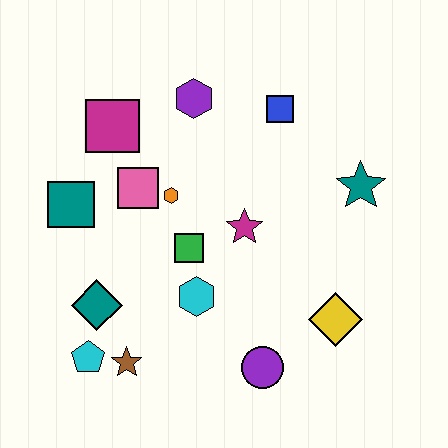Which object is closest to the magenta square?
The pink square is closest to the magenta square.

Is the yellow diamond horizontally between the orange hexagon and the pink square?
No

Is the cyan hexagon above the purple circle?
Yes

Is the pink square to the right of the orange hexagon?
No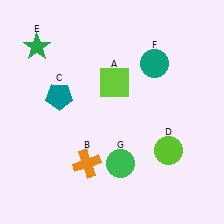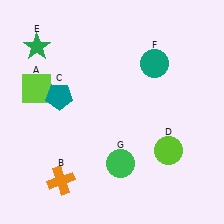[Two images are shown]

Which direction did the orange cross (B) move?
The orange cross (B) moved left.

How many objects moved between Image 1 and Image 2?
2 objects moved between the two images.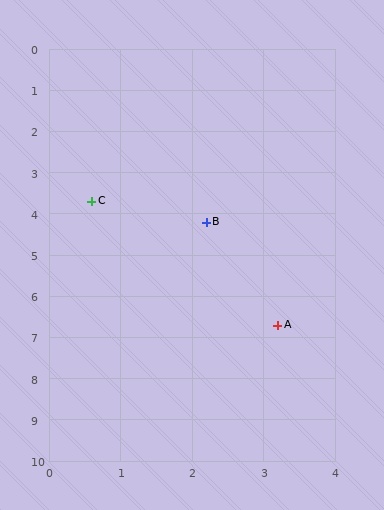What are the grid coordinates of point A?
Point A is at approximately (3.2, 6.7).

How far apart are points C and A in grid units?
Points C and A are about 4.0 grid units apart.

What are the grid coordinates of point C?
Point C is at approximately (0.6, 3.7).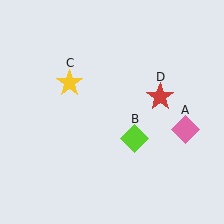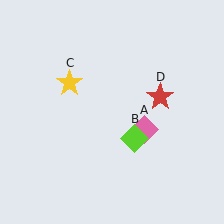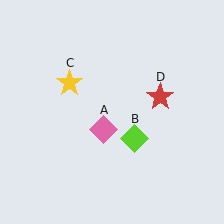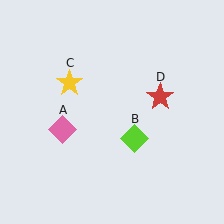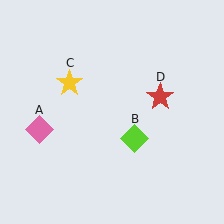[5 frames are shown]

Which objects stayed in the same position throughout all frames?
Lime diamond (object B) and yellow star (object C) and red star (object D) remained stationary.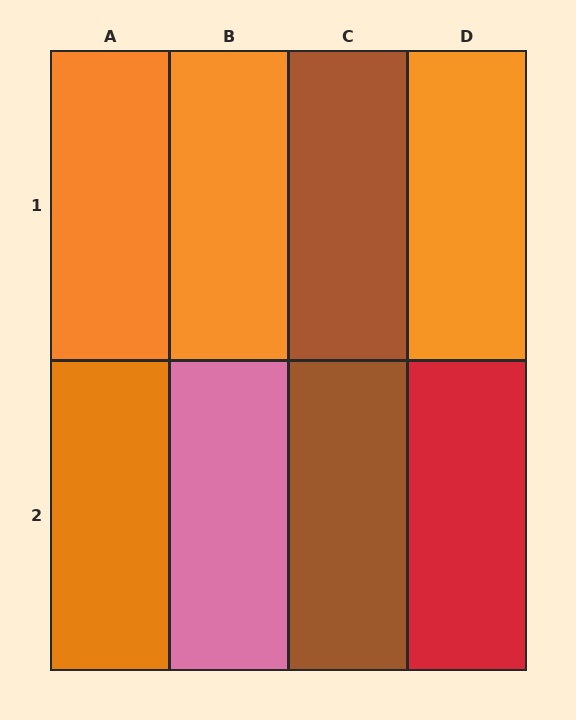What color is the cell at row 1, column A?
Orange.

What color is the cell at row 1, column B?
Orange.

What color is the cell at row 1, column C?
Brown.